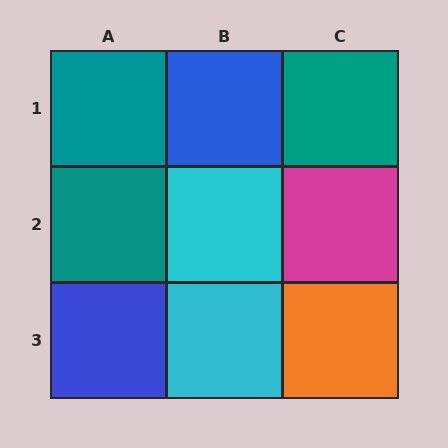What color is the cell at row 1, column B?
Blue.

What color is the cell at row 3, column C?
Orange.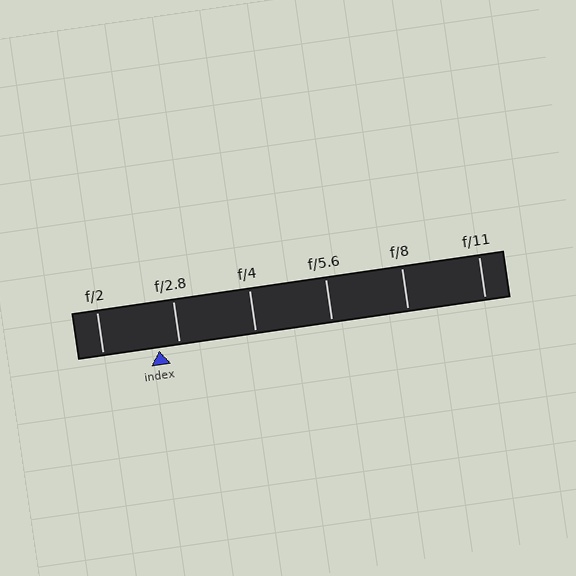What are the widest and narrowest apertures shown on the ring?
The widest aperture shown is f/2 and the narrowest is f/11.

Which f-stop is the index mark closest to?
The index mark is closest to f/2.8.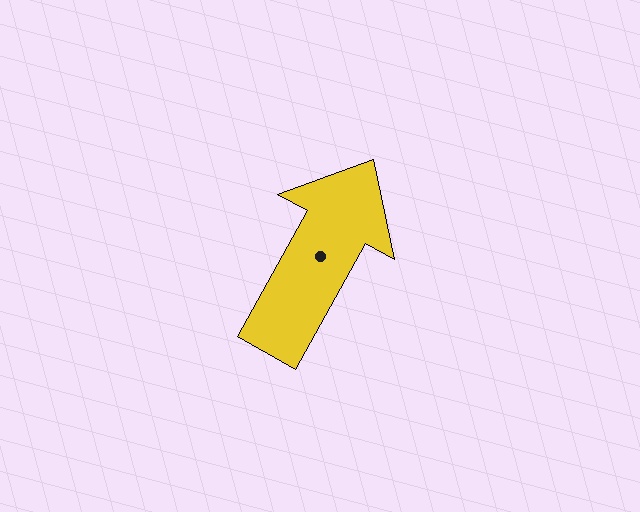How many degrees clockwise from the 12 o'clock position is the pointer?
Approximately 29 degrees.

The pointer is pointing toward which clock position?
Roughly 1 o'clock.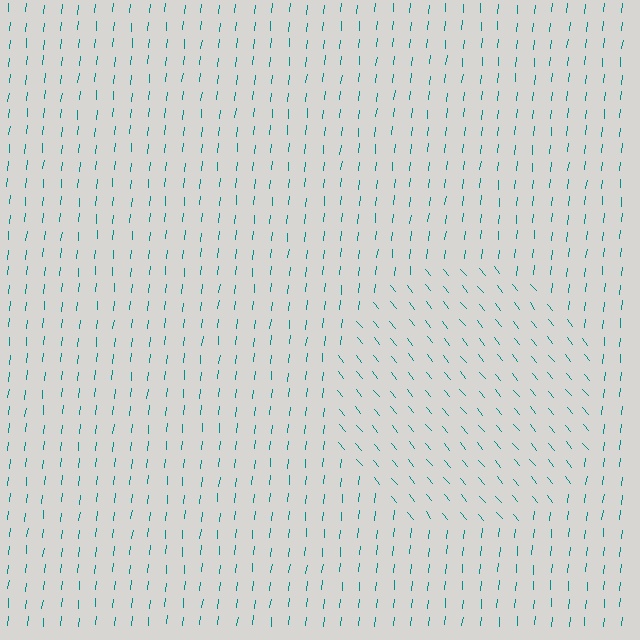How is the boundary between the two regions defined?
The boundary is defined purely by a change in line orientation (approximately 45 degrees difference). All lines are the same color and thickness.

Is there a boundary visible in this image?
Yes, there is a texture boundary formed by a change in line orientation.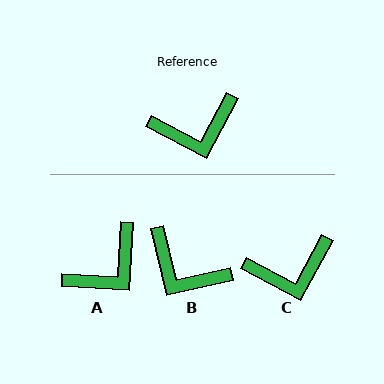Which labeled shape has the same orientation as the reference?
C.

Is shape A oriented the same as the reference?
No, it is off by about 25 degrees.